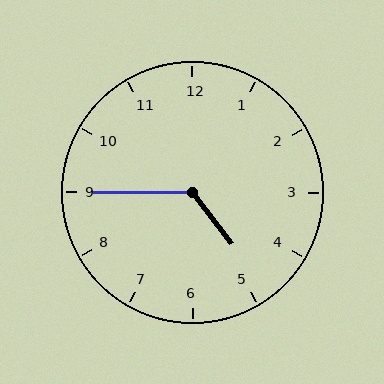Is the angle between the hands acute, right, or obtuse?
It is obtuse.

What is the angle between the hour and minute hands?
Approximately 128 degrees.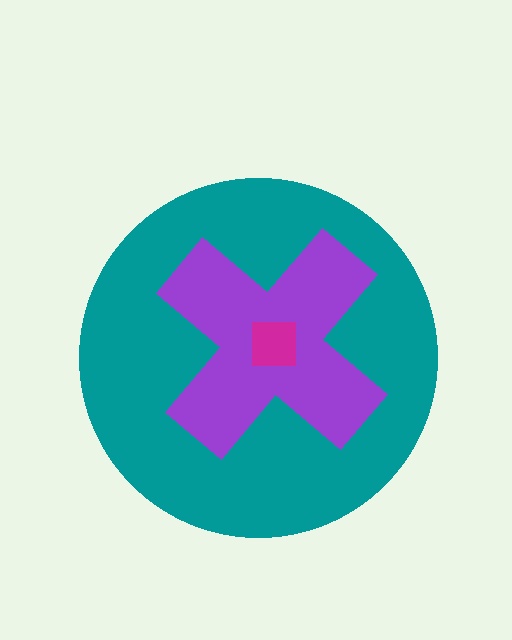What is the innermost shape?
The magenta square.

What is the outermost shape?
The teal circle.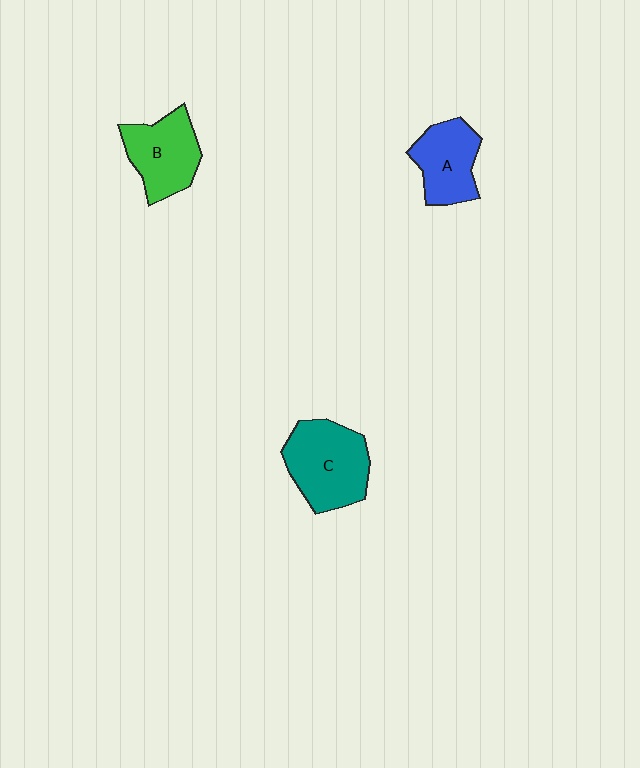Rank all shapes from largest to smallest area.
From largest to smallest: C (teal), B (green), A (blue).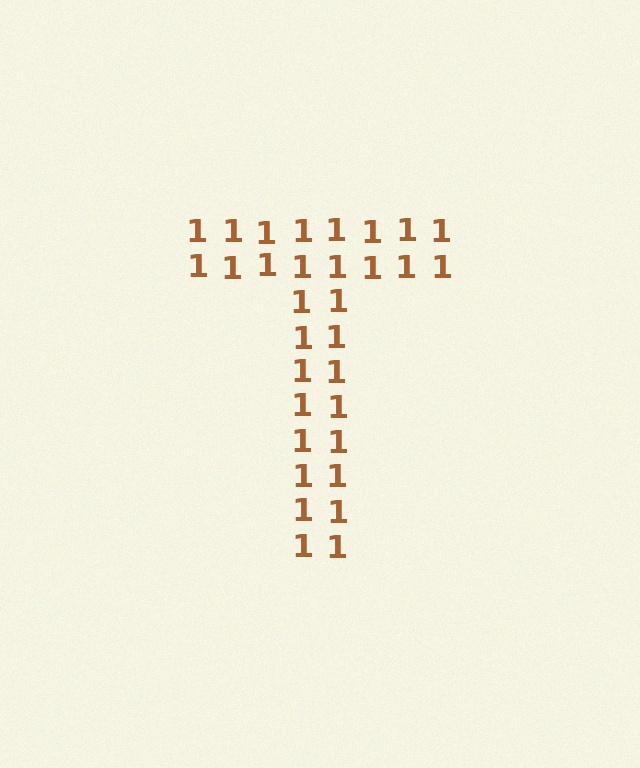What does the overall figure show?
The overall figure shows the letter T.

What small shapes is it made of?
It is made of small digit 1's.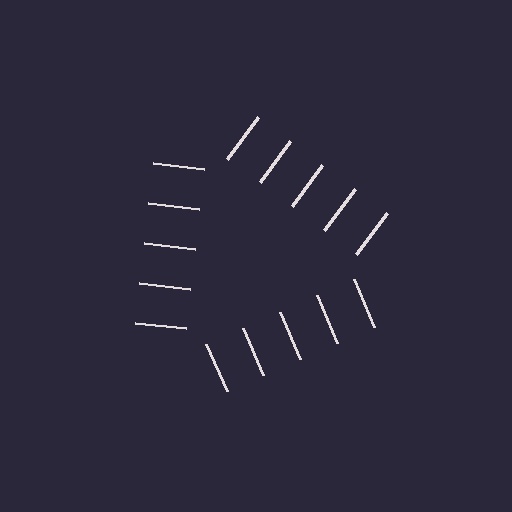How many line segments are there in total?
15 — 5 along each of the 3 edges.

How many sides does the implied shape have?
3 sides — the line-ends trace a triangle.